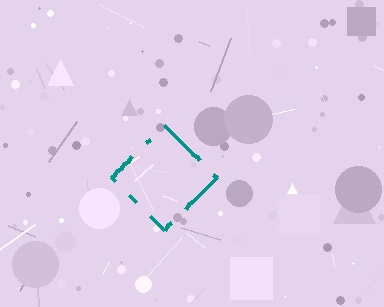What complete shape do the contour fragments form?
The contour fragments form a diamond.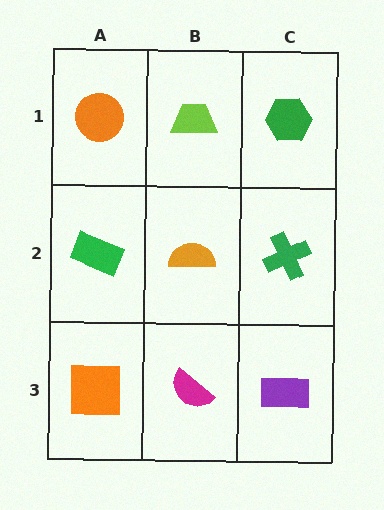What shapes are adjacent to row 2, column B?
A lime trapezoid (row 1, column B), a magenta semicircle (row 3, column B), a green rectangle (row 2, column A), a green cross (row 2, column C).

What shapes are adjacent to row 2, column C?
A green hexagon (row 1, column C), a purple rectangle (row 3, column C), an orange semicircle (row 2, column B).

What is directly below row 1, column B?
An orange semicircle.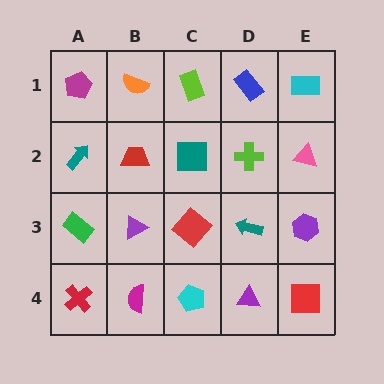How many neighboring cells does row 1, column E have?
2.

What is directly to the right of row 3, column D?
A purple hexagon.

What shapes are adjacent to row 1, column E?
A pink triangle (row 2, column E), a blue rectangle (row 1, column D).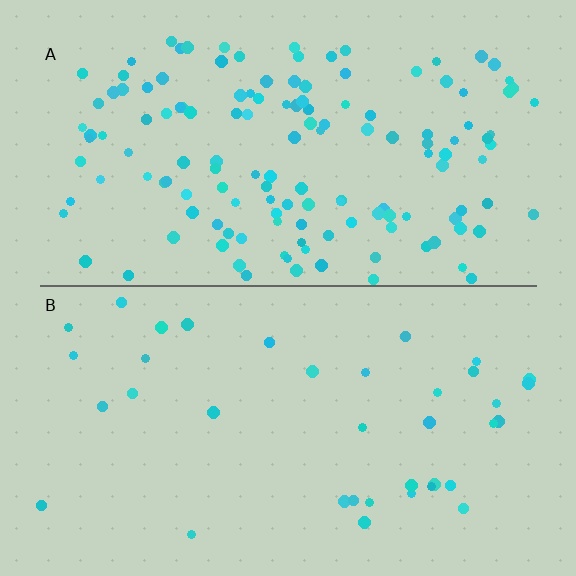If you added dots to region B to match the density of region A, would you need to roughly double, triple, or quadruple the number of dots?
Approximately quadruple.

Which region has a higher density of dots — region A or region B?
A (the top).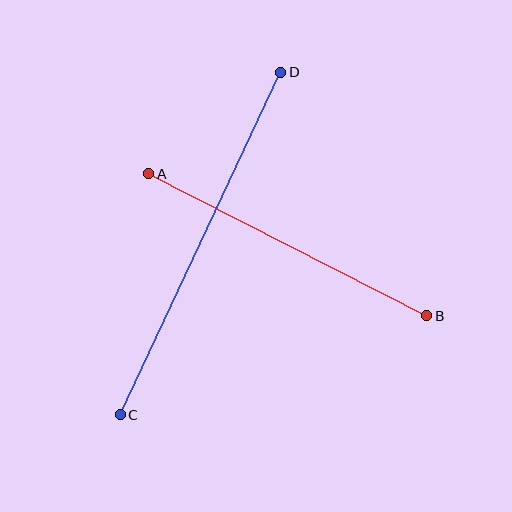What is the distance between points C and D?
The distance is approximately 379 pixels.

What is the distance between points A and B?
The distance is approximately 312 pixels.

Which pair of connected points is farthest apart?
Points C and D are farthest apart.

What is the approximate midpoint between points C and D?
The midpoint is at approximately (201, 244) pixels.